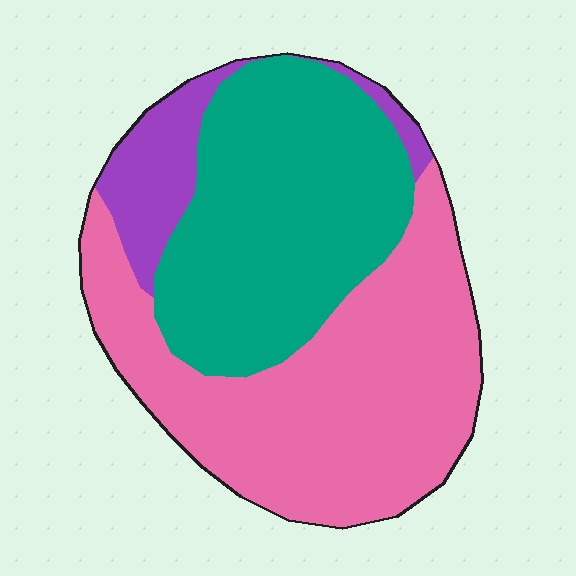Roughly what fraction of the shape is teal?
Teal covers roughly 40% of the shape.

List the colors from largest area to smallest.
From largest to smallest: pink, teal, purple.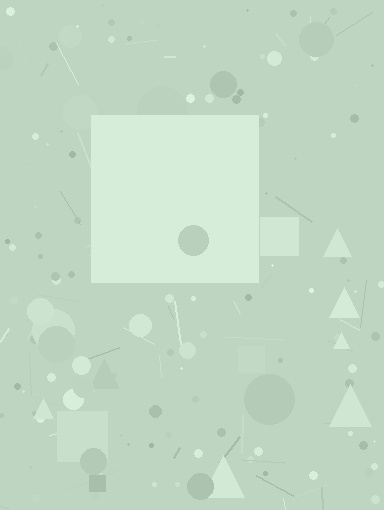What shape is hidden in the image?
A square is hidden in the image.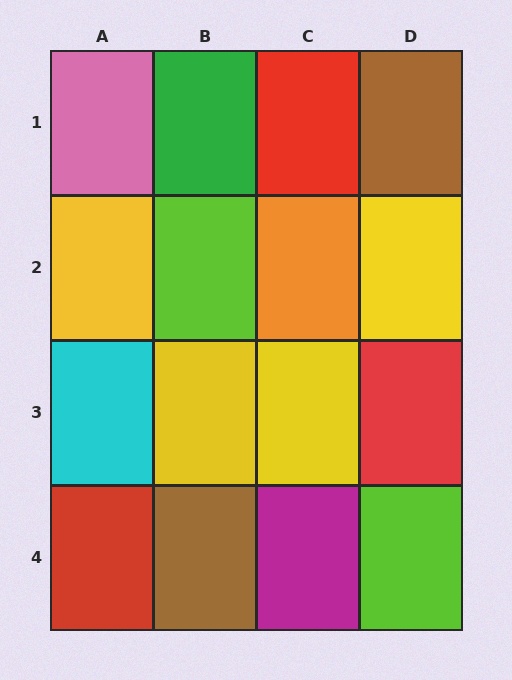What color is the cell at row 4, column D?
Lime.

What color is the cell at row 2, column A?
Yellow.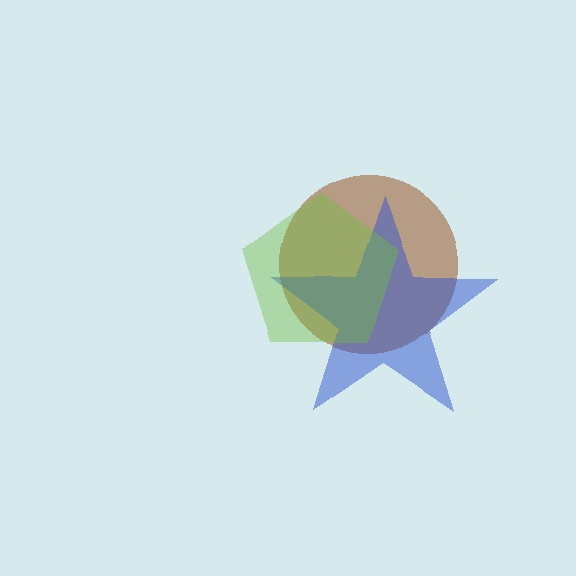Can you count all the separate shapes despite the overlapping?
Yes, there are 3 separate shapes.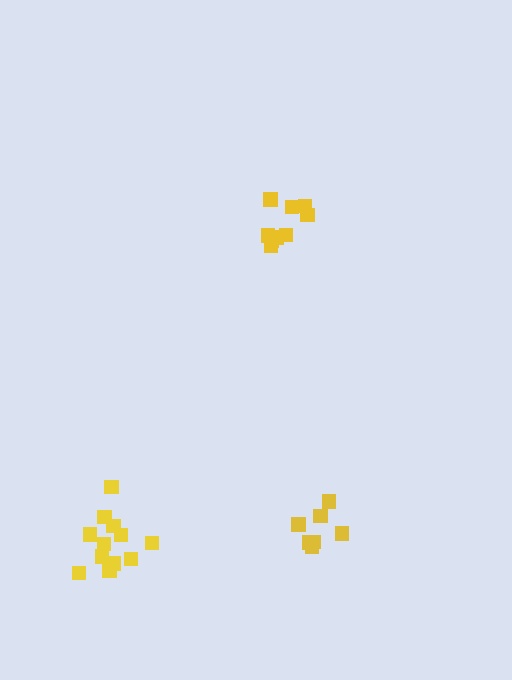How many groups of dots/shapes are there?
There are 3 groups.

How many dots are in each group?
Group 1: 12 dots, Group 2: 9 dots, Group 3: 7 dots (28 total).